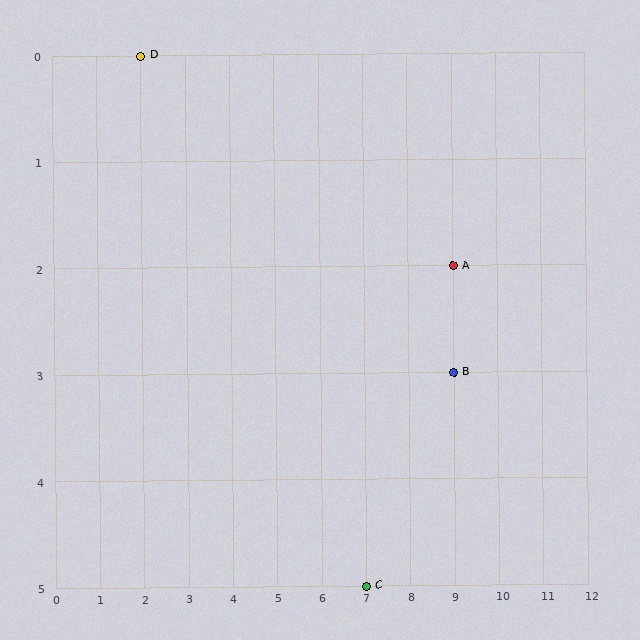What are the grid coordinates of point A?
Point A is at grid coordinates (9, 2).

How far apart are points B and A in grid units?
Points B and A are 1 row apart.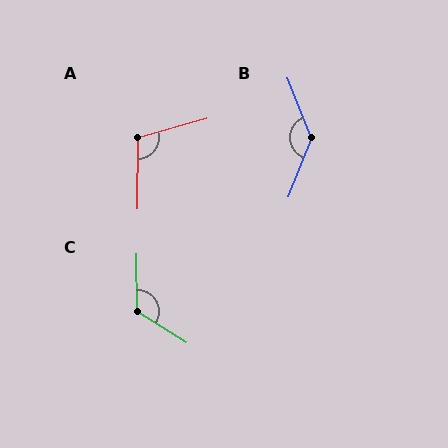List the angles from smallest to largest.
A (106°), C (123°), B (137°).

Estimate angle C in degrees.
Approximately 123 degrees.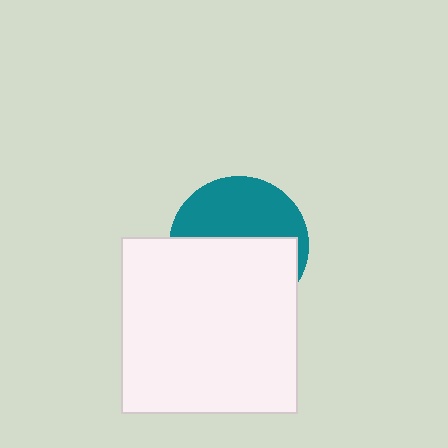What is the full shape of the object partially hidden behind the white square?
The partially hidden object is a teal circle.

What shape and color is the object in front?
The object in front is a white square.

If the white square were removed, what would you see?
You would see the complete teal circle.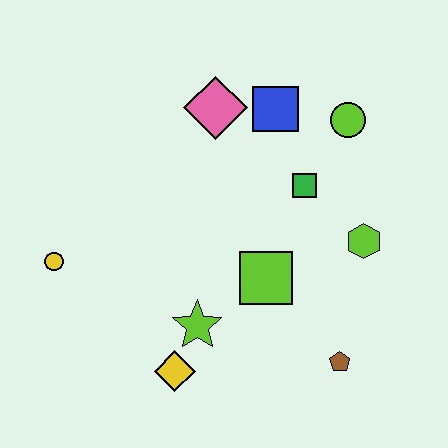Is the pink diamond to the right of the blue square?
No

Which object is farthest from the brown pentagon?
The yellow circle is farthest from the brown pentagon.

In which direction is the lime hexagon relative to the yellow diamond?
The lime hexagon is to the right of the yellow diamond.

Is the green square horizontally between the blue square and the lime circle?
Yes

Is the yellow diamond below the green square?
Yes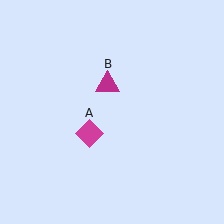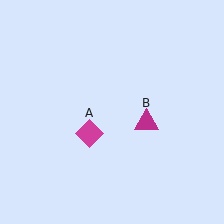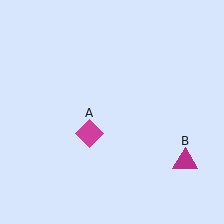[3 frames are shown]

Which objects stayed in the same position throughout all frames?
Magenta diamond (object A) remained stationary.